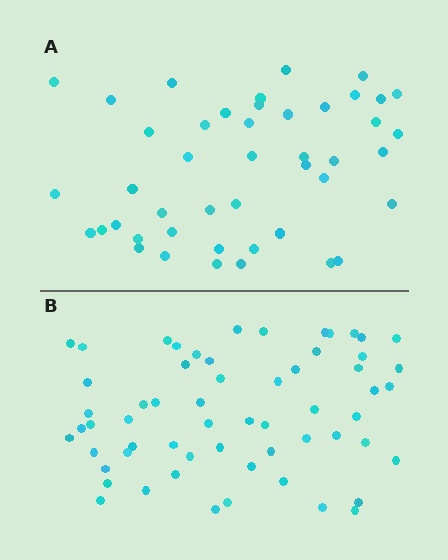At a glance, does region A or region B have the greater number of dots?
Region B (the bottom region) has more dots.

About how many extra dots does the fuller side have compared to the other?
Region B has approximately 15 more dots than region A.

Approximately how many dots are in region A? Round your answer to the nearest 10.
About 40 dots. (The exact count is 45, which rounds to 40.)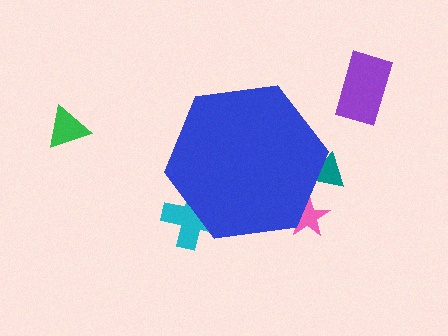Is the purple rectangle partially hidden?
No, the purple rectangle is fully visible.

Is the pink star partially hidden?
Yes, the pink star is partially hidden behind the blue hexagon.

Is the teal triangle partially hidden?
Yes, the teal triangle is partially hidden behind the blue hexagon.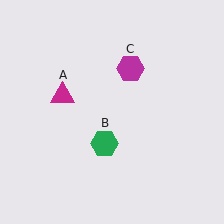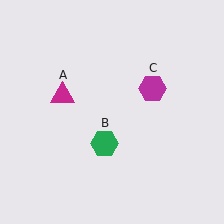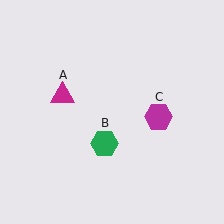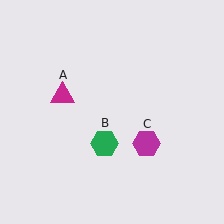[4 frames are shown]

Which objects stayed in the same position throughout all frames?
Magenta triangle (object A) and green hexagon (object B) remained stationary.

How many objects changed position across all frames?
1 object changed position: magenta hexagon (object C).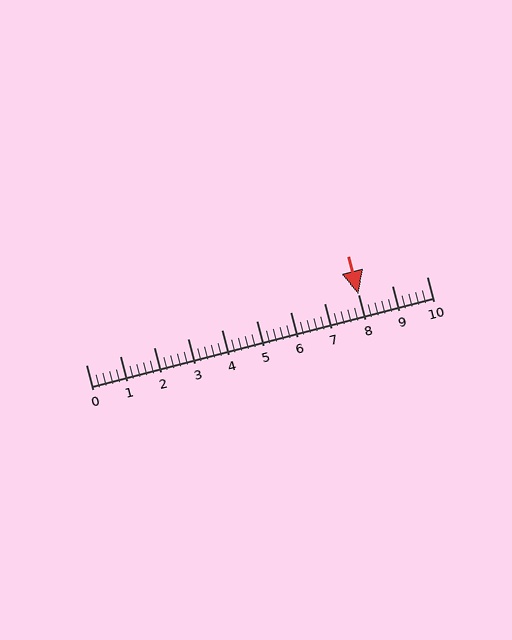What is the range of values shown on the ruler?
The ruler shows values from 0 to 10.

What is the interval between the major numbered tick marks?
The major tick marks are spaced 1 units apart.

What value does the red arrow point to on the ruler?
The red arrow points to approximately 8.0.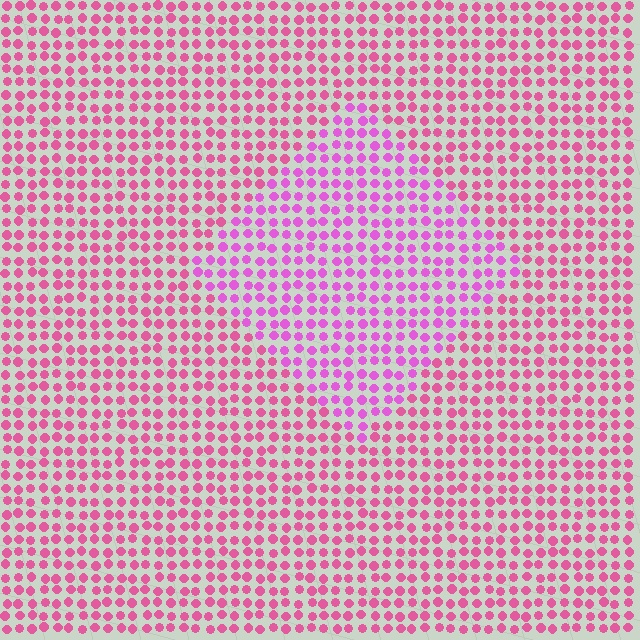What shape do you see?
I see a diamond.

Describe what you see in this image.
The image is filled with small pink elements in a uniform arrangement. A diamond-shaped region is visible where the elements are tinted to a slightly different hue, forming a subtle color boundary.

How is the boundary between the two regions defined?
The boundary is defined purely by a slight shift in hue (about 27 degrees). Spacing, size, and orientation are identical on both sides.